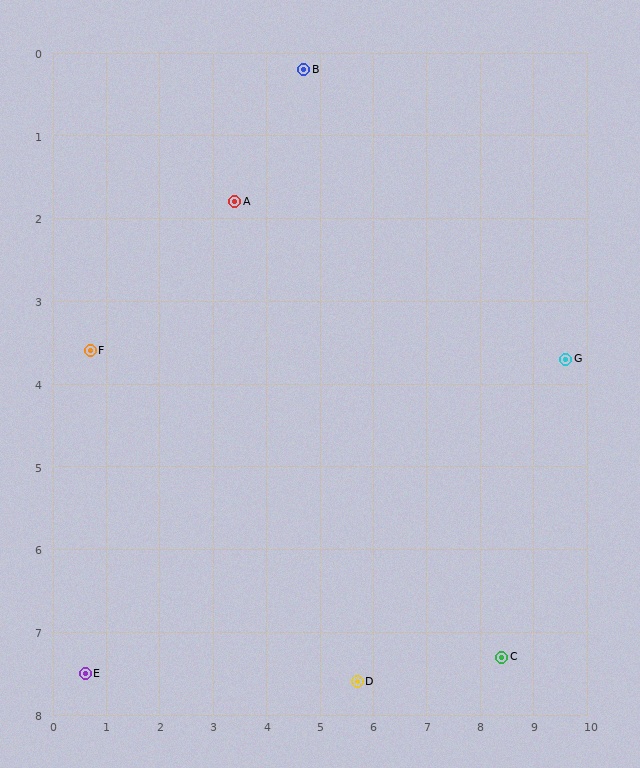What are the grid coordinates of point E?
Point E is at approximately (0.6, 7.5).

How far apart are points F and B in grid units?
Points F and B are about 5.2 grid units apart.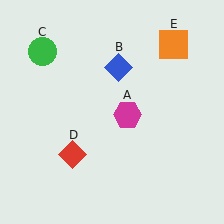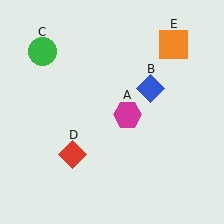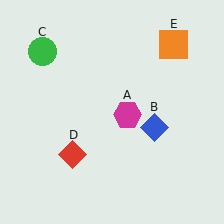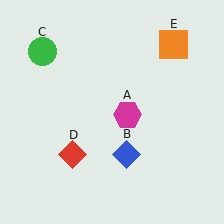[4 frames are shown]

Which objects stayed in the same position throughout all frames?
Magenta hexagon (object A) and green circle (object C) and red diamond (object D) and orange square (object E) remained stationary.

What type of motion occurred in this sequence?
The blue diamond (object B) rotated clockwise around the center of the scene.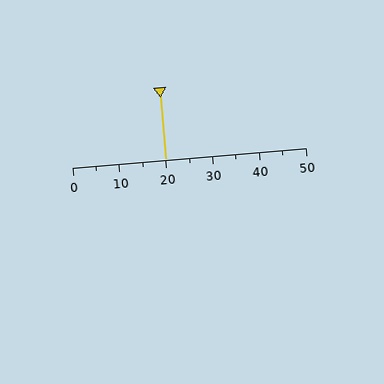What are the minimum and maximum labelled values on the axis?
The axis runs from 0 to 50.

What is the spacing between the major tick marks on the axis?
The major ticks are spaced 10 apart.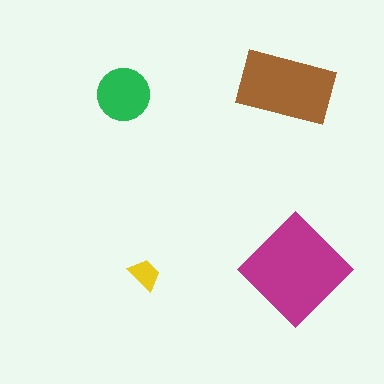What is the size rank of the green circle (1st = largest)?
3rd.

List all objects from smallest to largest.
The yellow trapezoid, the green circle, the brown rectangle, the magenta diamond.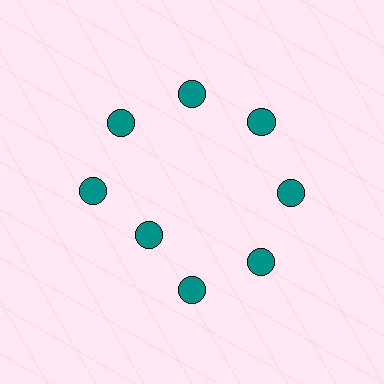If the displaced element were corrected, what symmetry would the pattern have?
It would have 8-fold rotational symmetry — the pattern would map onto itself every 45 degrees.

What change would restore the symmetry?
The symmetry would be restored by moving it outward, back onto the ring so that all 8 circles sit at equal angles and equal distance from the center.